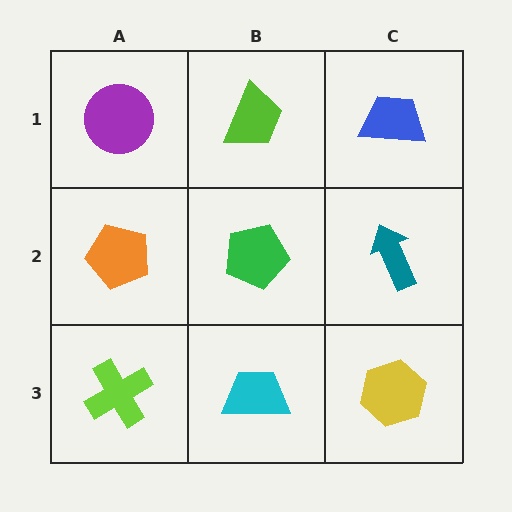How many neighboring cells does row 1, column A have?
2.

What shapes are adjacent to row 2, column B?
A lime trapezoid (row 1, column B), a cyan trapezoid (row 3, column B), an orange pentagon (row 2, column A), a teal arrow (row 2, column C).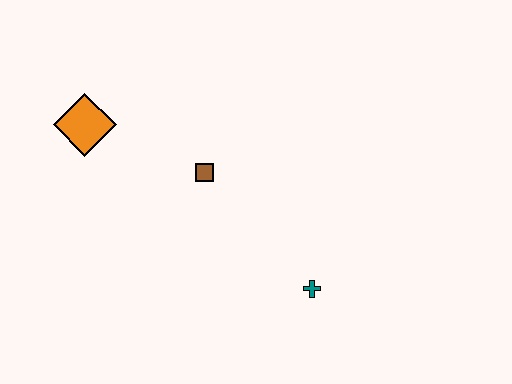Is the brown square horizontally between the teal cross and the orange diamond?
Yes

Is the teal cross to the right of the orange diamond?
Yes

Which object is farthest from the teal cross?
The orange diamond is farthest from the teal cross.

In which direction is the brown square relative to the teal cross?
The brown square is above the teal cross.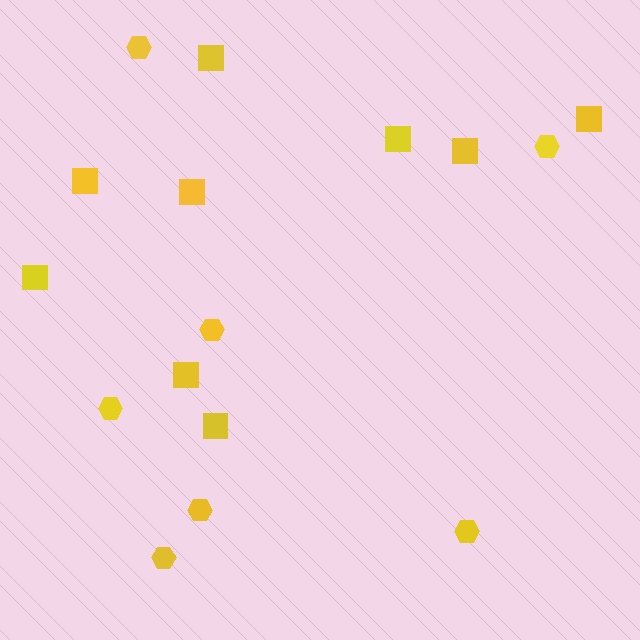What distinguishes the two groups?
There are 2 groups: one group of hexagons (7) and one group of squares (9).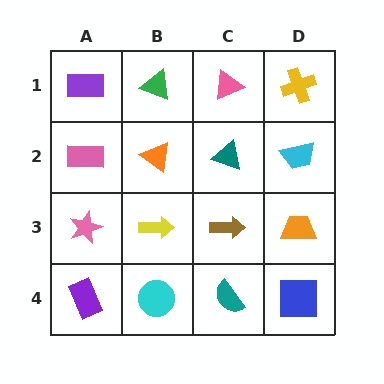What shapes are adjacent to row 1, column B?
An orange triangle (row 2, column B), a purple rectangle (row 1, column A), a pink triangle (row 1, column C).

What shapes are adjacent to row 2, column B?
A green triangle (row 1, column B), a yellow arrow (row 3, column B), a pink rectangle (row 2, column A), a teal triangle (row 2, column C).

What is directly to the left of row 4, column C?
A cyan circle.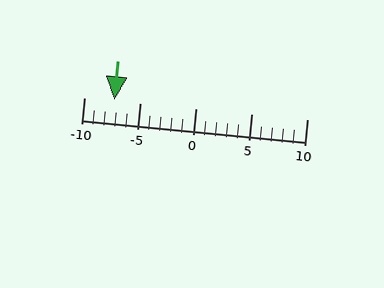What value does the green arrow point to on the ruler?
The green arrow points to approximately -7.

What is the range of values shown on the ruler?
The ruler shows values from -10 to 10.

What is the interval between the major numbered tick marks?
The major tick marks are spaced 5 units apart.